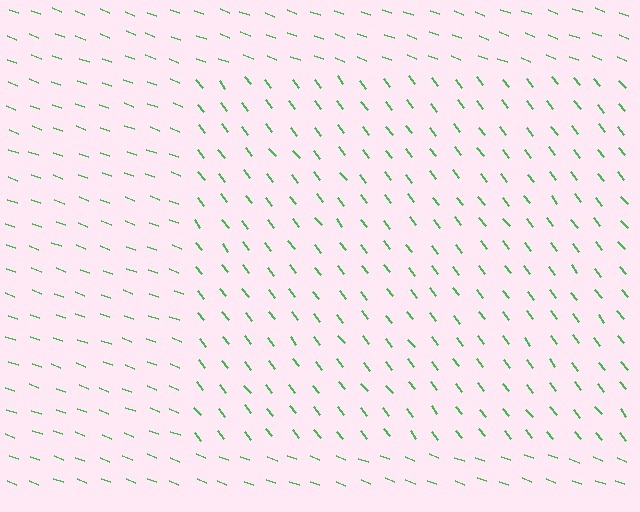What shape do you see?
I see a rectangle.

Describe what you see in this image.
The image is filled with small green line segments. A rectangle region in the image has lines oriented differently from the surrounding lines, creating a visible texture boundary.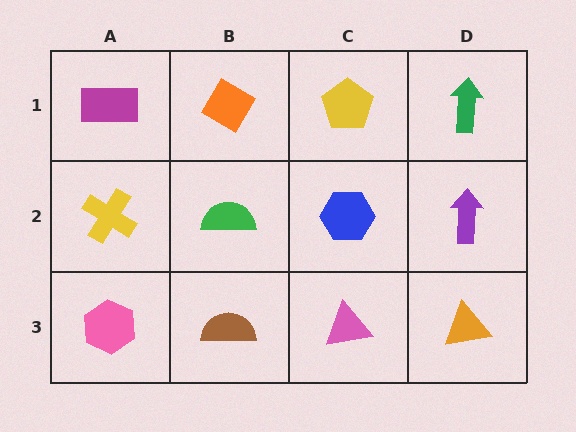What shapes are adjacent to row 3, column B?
A green semicircle (row 2, column B), a pink hexagon (row 3, column A), a pink triangle (row 3, column C).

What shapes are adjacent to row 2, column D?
A green arrow (row 1, column D), an orange triangle (row 3, column D), a blue hexagon (row 2, column C).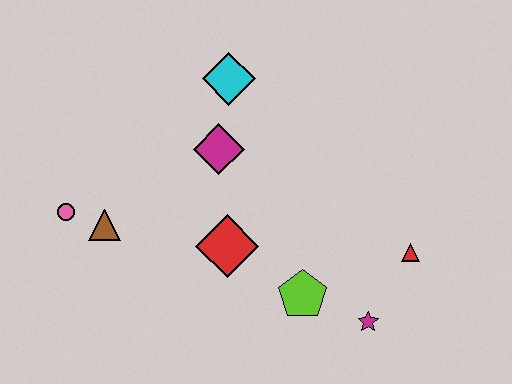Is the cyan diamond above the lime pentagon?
Yes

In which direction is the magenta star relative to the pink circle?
The magenta star is to the right of the pink circle.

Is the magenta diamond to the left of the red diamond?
Yes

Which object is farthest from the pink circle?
The red triangle is farthest from the pink circle.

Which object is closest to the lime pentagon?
The magenta star is closest to the lime pentagon.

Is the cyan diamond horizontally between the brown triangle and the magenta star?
Yes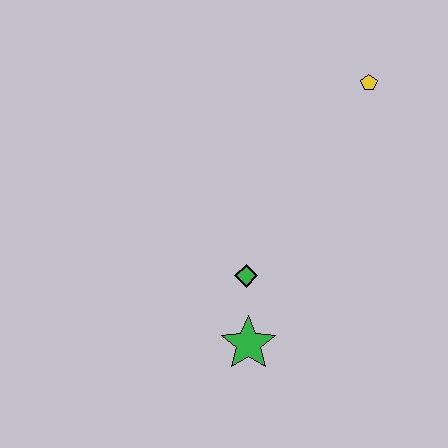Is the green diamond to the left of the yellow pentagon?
Yes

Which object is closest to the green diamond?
The green star is closest to the green diamond.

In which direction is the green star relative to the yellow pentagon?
The green star is below the yellow pentagon.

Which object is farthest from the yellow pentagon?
The green star is farthest from the yellow pentagon.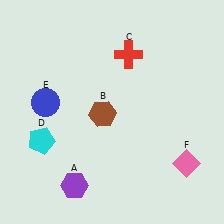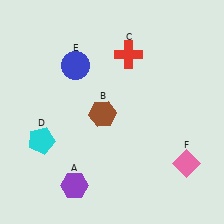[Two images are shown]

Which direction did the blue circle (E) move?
The blue circle (E) moved up.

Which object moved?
The blue circle (E) moved up.